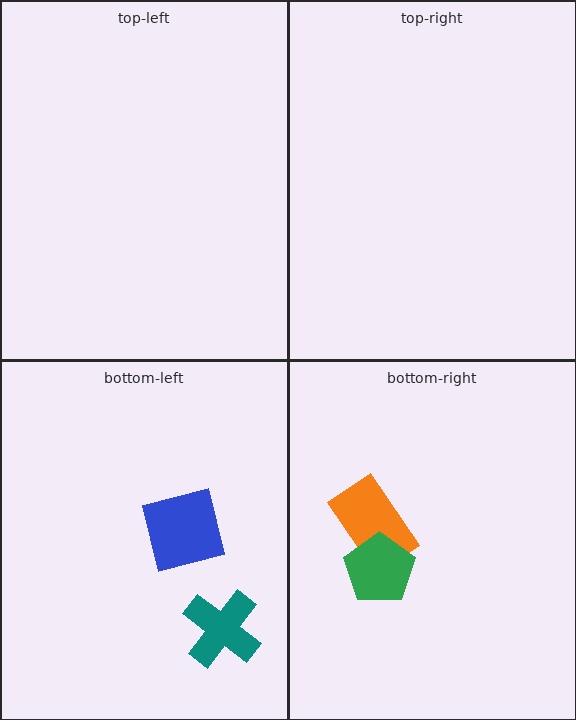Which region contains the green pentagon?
The bottom-right region.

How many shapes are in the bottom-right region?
2.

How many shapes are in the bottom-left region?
2.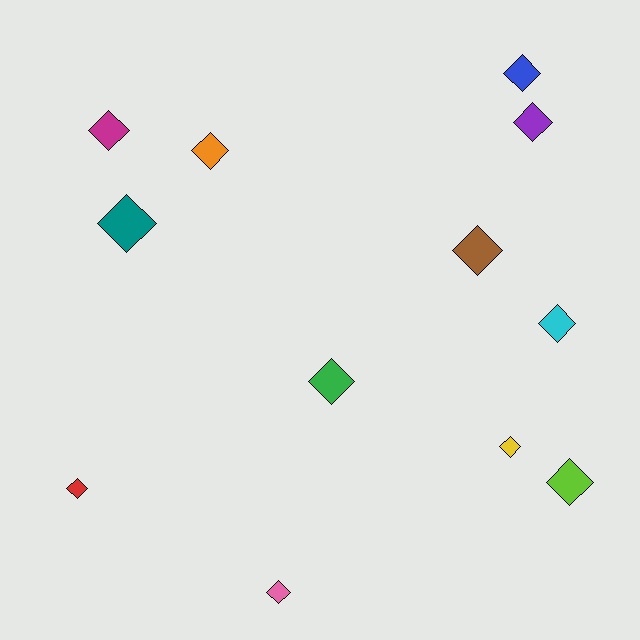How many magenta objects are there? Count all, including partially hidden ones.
There is 1 magenta object.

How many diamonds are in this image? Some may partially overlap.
There are 12 diamonds.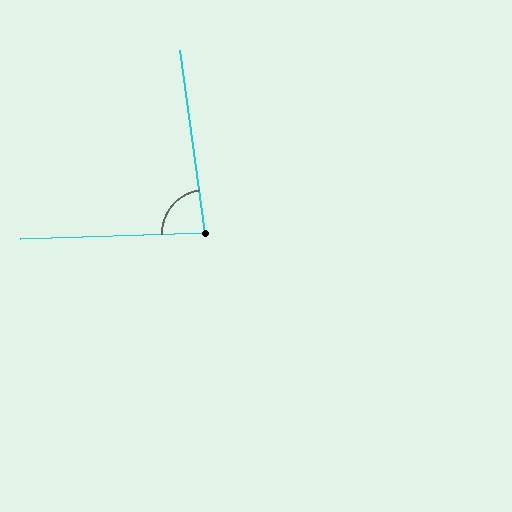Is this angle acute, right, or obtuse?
It is acute.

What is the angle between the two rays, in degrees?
Approximately 84 degrees.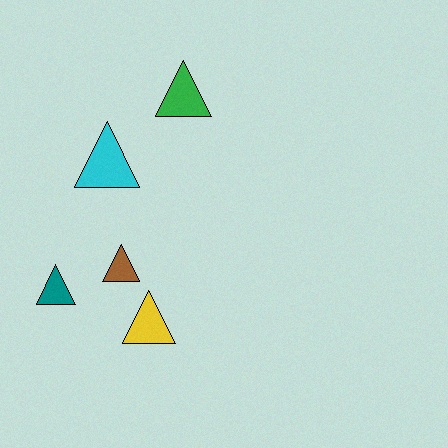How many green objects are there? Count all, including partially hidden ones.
There is 1 green object.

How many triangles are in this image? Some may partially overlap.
There are 5 triangles.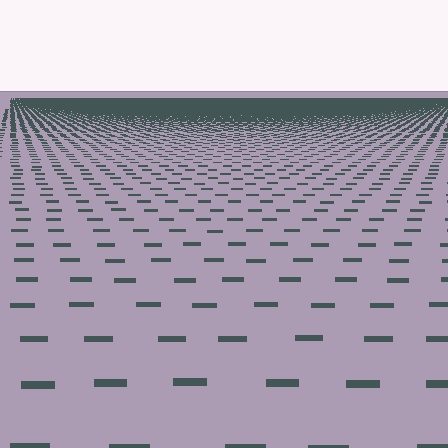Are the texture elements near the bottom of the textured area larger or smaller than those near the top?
Larger. Near the bottom, elements are closer to the viewer and appear at a bigger on-screen size.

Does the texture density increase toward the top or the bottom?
Density increases toward the top.